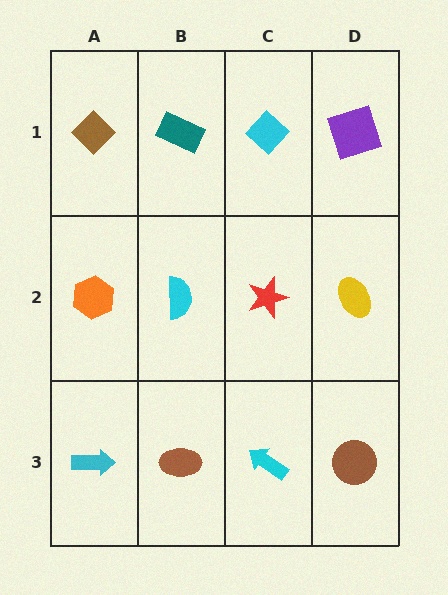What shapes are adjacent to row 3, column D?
A yellow ellipse (row 2, column D), a cyan arrow (row 3, column C).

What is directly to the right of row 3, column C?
A brown circle.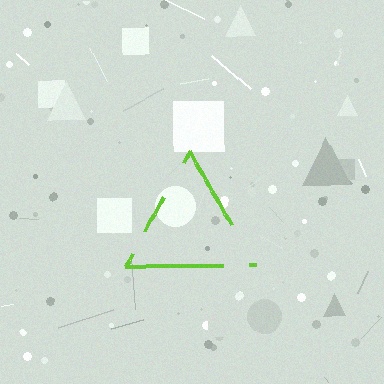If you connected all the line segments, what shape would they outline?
They would outline a triangle.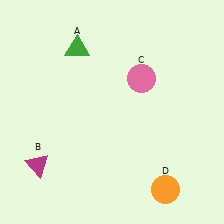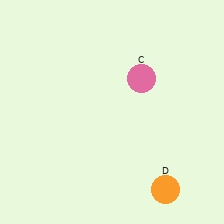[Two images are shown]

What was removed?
The magenta triangle (B), the green triangle (A) were removed in Image 2.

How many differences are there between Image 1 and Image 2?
There are 2 differences between the two images.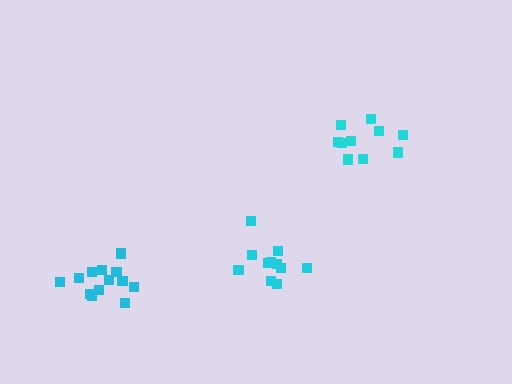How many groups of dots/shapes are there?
There are 3 groups.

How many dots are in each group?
Group 1: 10 dots, Group 2: 13 dots, Group 3: 11 dots (34 total).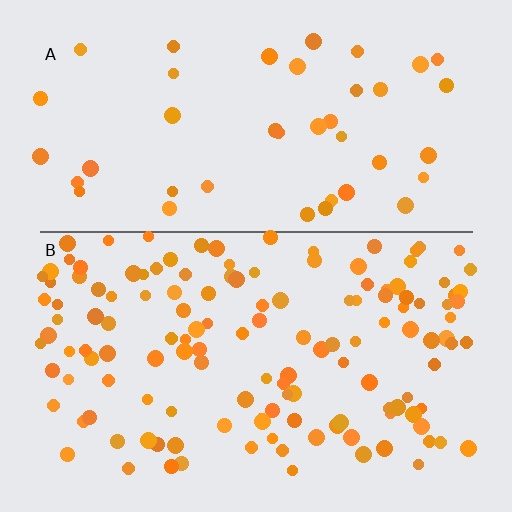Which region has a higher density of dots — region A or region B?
B (the bottom).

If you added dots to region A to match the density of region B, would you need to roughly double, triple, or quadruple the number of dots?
Approximately triple.